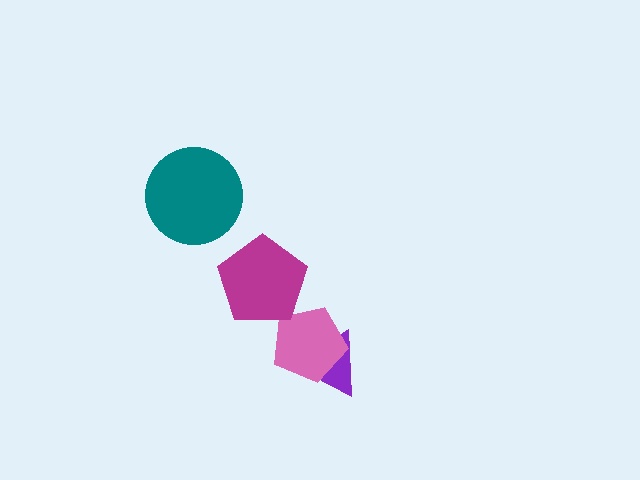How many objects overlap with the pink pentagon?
1 object overlaps with the pink pentagon.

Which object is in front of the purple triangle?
The pink pentagon is in front of the purple triangle.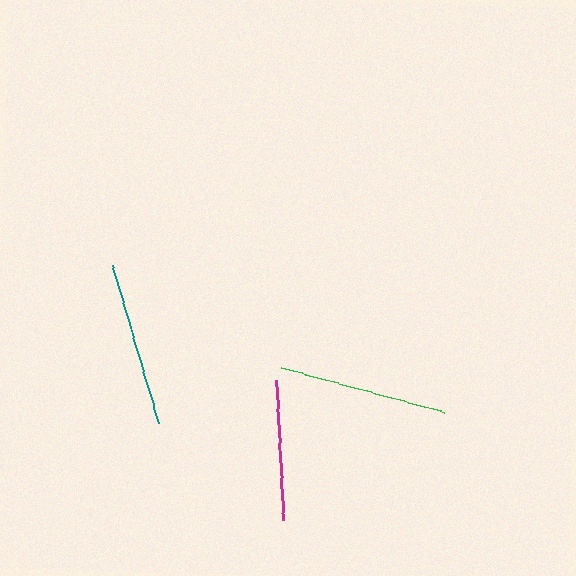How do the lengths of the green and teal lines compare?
The green and teal lines are approximately the same length.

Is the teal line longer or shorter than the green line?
The green line is longer than the teal line.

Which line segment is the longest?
The green line is the longest at approximately 170 pixels.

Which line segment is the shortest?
The magenta line is the shortest at approximately 141 pixels.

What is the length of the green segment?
The green segment is approximately 170 pixels long.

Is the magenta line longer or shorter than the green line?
The green line is longer than the magenta line.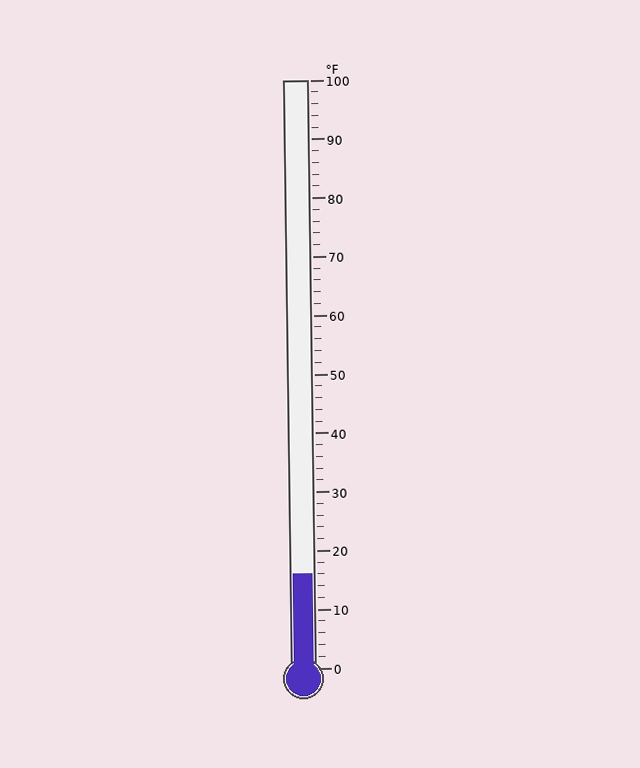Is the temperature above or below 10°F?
The temperature is above 10°F.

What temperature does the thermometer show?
The thermometer shows approximately 16°F.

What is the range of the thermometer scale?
The thermometer scale ranges from 0°F to 100°F.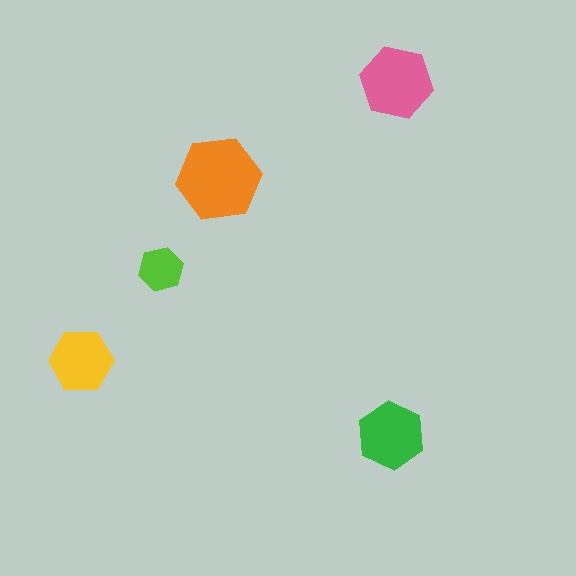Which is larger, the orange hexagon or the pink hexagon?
The orange one.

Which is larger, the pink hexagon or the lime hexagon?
The pink one.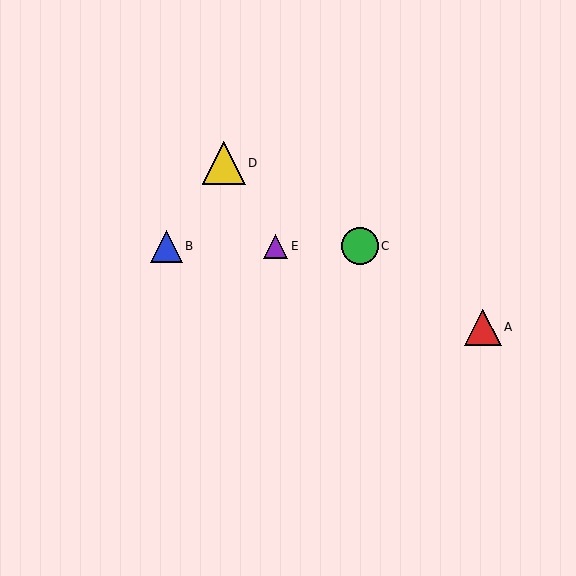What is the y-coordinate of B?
Object B is at y≈246.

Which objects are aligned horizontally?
Objects B, C, E are aligned horizontally.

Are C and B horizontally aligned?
Yes, both are at y≈246.